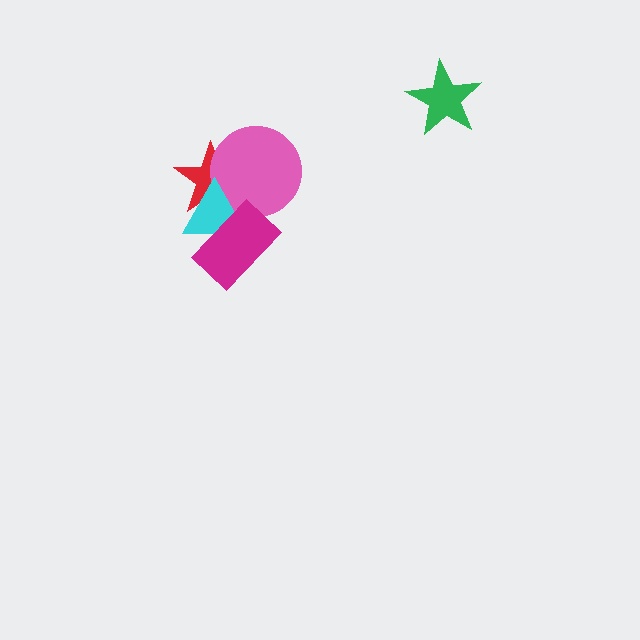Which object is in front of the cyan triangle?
The magenta rectangle is in front of the cyan triangle.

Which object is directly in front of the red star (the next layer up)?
The pink circle is directly in front of the red star.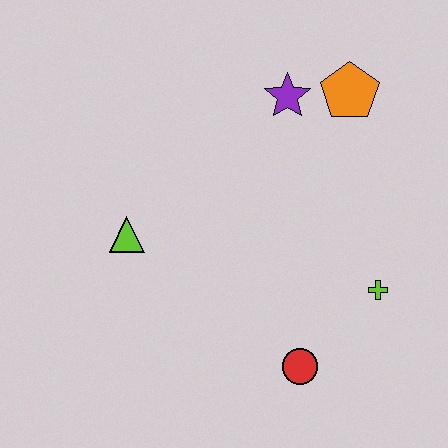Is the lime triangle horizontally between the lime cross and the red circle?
No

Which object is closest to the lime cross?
The red circle is closest to the lime cross.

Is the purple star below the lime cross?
No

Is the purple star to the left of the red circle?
Yes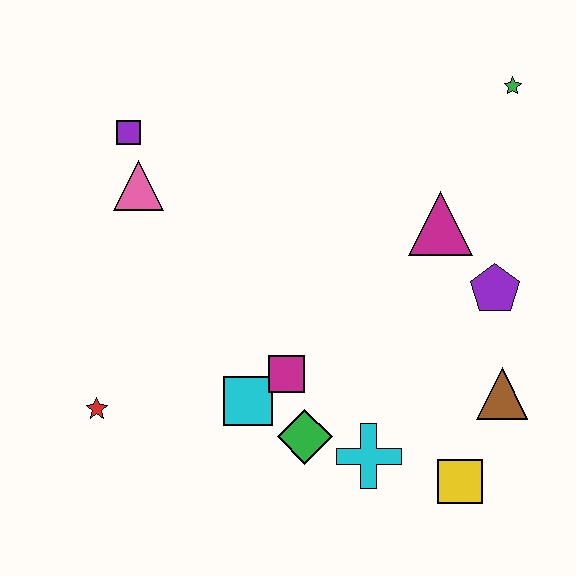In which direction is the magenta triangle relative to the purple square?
The magenta triangle is to the right of the purple square.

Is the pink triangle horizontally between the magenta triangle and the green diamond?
No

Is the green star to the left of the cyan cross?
No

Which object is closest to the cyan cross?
The green diamond is closest to the cyan cross.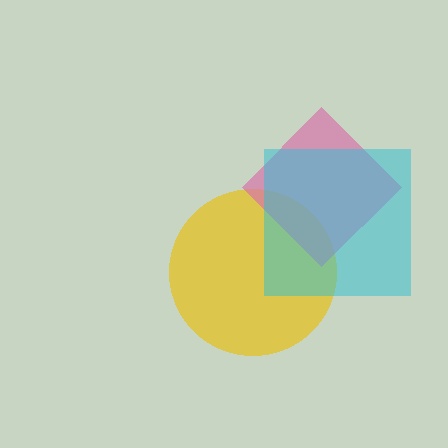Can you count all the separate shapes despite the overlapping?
Yes, there are 3 separate shapes.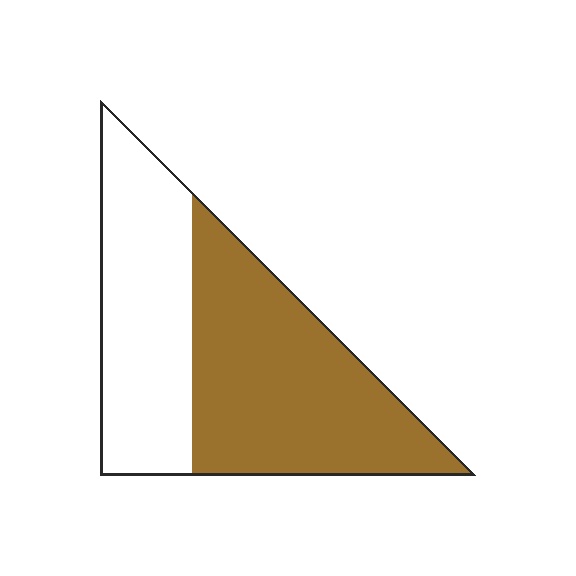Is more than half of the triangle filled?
Yes.